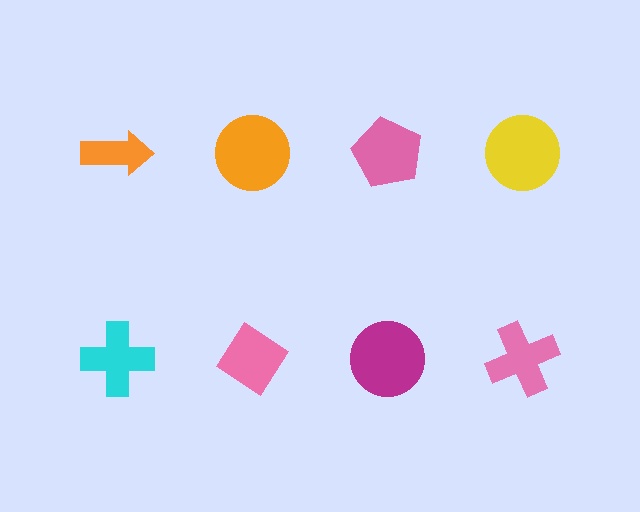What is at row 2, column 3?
A magenta circle.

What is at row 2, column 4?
A pink cross.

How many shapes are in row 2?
4 shapes.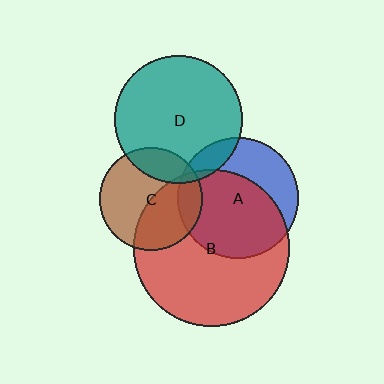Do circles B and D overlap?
Yes.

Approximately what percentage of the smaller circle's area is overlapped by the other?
Approximately 5%.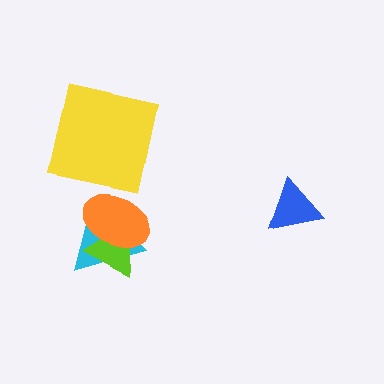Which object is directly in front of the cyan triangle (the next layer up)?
The lime triangle is directly in front of the cyan triangle.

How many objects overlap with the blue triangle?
0 objects overlap with the blue triangle.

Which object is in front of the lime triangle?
The orange ellipse is in front of the lime triangle.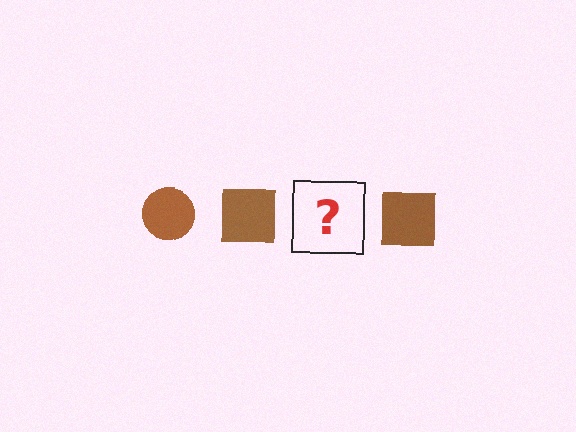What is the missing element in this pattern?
The missing element is a brown circle.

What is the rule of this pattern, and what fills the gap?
The rule is that the pattern cycles through circle, square shapes in brown. The gap should be filled with a brown circle.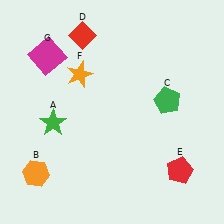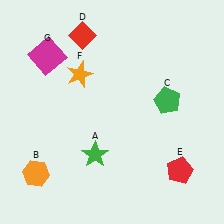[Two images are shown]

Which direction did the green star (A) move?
The green star (A) moved right.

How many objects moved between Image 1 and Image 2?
1 object moved between the two images.